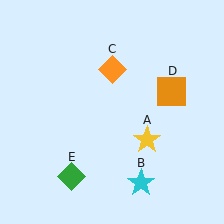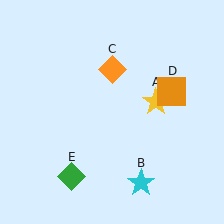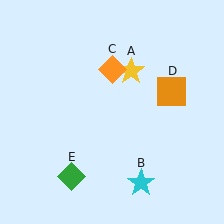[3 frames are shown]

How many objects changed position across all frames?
1 object changed position: yellow star (object A).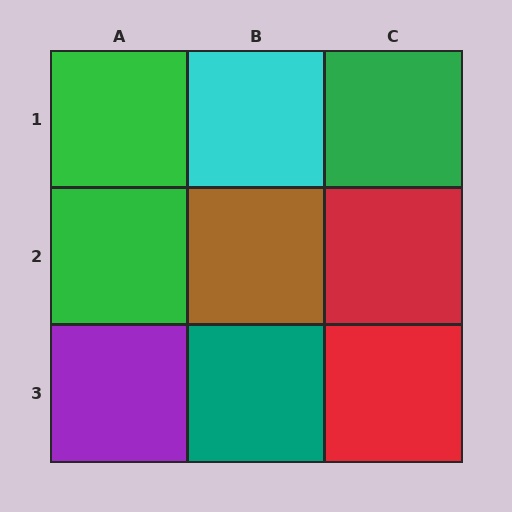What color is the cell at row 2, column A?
Green.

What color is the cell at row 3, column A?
Purple.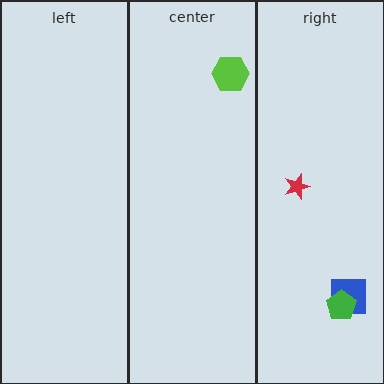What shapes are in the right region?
The blue square, the red star, the green pentagon.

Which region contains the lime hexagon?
The center region.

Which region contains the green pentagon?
The right region.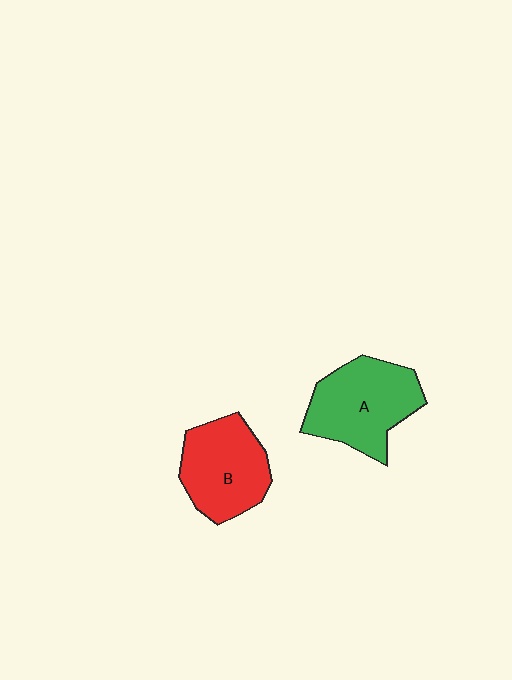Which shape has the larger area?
Shape A (green).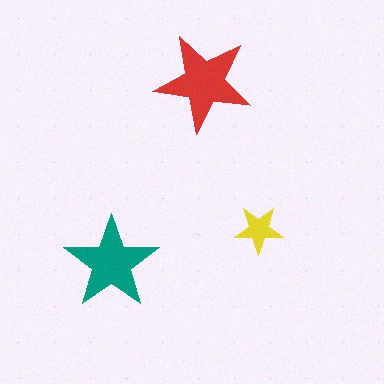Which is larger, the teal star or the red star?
The red one.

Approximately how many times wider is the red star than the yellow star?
About 2 times wider.